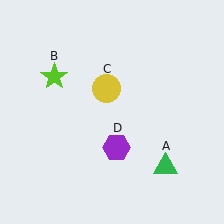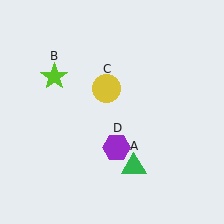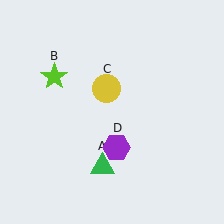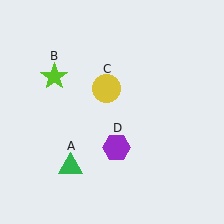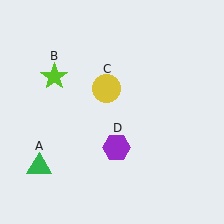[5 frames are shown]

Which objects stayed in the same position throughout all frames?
Lime star (object B) and yellow circle (object C) and purple hexagon (object D) remained stationary.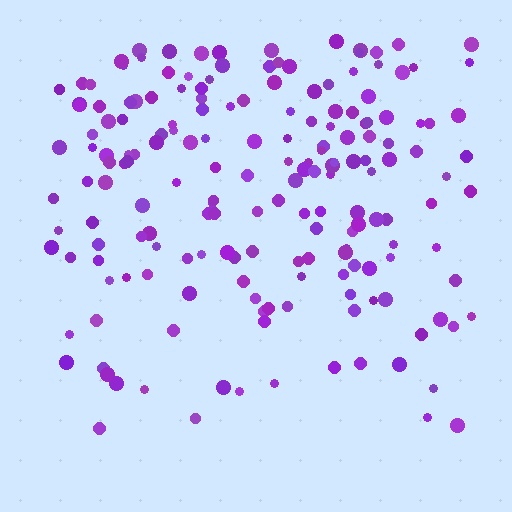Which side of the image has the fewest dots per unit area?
The bottom.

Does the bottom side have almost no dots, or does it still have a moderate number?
Still a moderate number, just noticeably fewer than the top.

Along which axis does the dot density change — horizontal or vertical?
Vertical.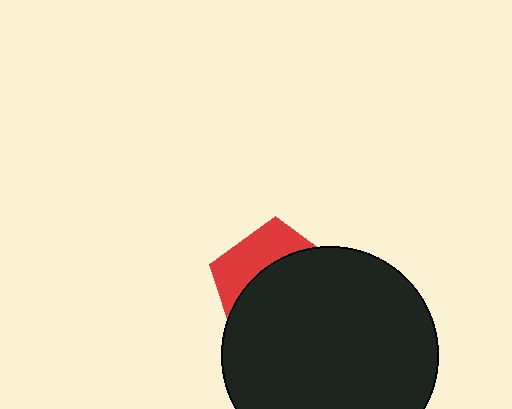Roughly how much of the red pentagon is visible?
A small part of it is visible (roughly 34%).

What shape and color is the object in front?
The object in front is a black circle.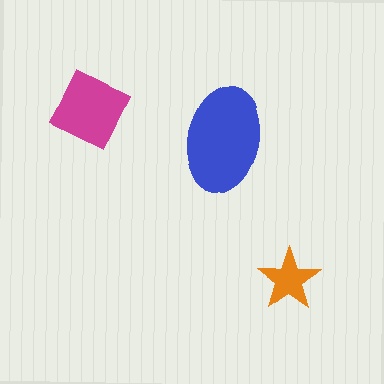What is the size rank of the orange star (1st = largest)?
3rd.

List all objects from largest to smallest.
The blue ellipse, the magenta square, the orange star.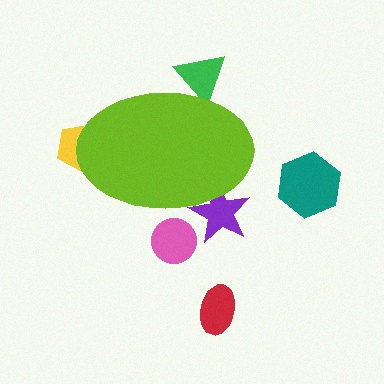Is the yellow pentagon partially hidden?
Yes, the yellow pentagon is partially hidden behind the lime ellipse.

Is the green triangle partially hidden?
Yes, the green triangle is partially hidden behind the lime ellipse.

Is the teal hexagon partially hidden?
No, the teal hexagon is fully visible.